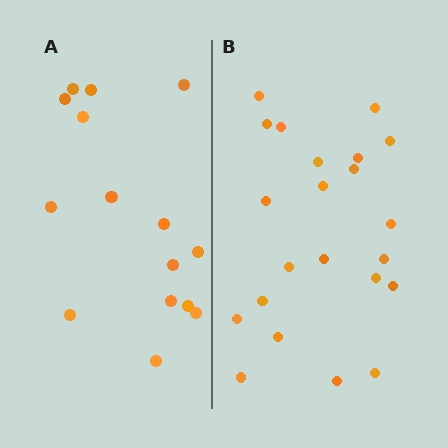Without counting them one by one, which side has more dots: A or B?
Region B (the right region) has more dots.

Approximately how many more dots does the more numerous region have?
Region B has roughly 8 or so more dots than region A.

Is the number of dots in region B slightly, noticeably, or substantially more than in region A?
Region B has substantially more. The ratio is roughly 1.5 to 1.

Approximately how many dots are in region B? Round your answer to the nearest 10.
About 20 dots. (The exact count is 22, which rounds to 20.)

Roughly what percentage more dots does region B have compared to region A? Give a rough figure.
About 45% more.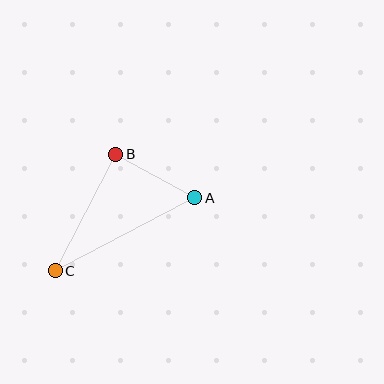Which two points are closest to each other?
Points A and B are closest to each other.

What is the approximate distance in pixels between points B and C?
The distance between B and C is approximately 131 pixels.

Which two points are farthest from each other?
Points A and C are farthest from each other.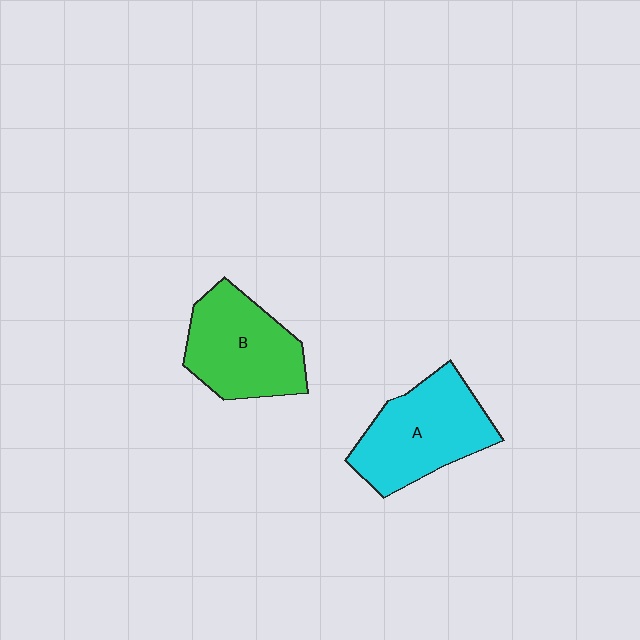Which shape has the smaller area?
Shape B (green).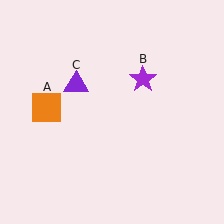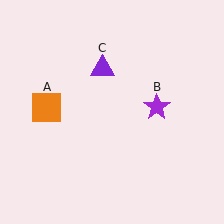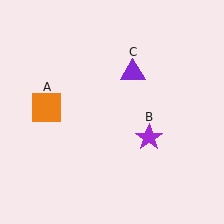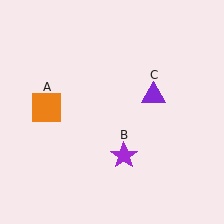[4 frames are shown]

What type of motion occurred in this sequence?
The purple star (object B), purple triangle (object C) rotated clockwise around the center of the scene.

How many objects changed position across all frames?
2 objects changed position: purple star (object B), purple triangle (object C).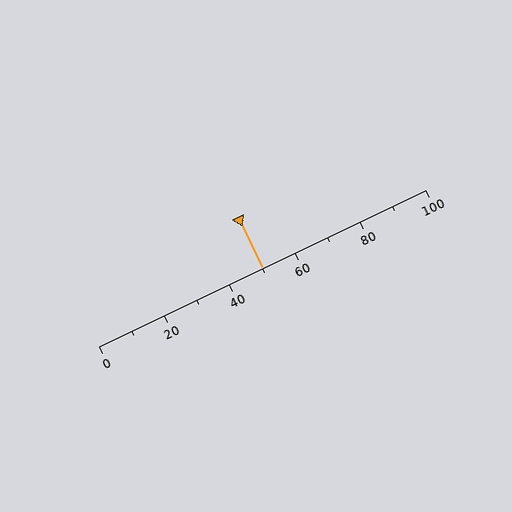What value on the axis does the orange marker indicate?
The marker indicates approximately 50.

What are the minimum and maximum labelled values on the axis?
The axis runs from 0 to 100.